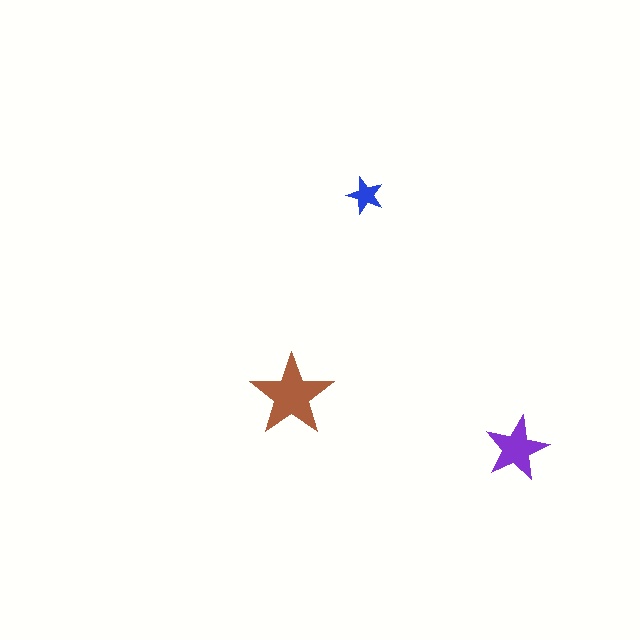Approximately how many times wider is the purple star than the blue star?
About 2 times wider.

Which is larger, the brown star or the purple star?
The brown one.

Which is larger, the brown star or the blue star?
The brown one.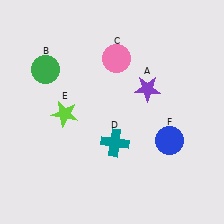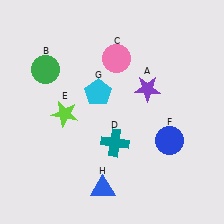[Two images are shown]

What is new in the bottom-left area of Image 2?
A blue triangle (H) was added in the bottom-left area of Image 2.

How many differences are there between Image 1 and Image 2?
There are 2 differences between the two images.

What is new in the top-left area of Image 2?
A cyan pentagon (G) was added in the top-left area of Image 2.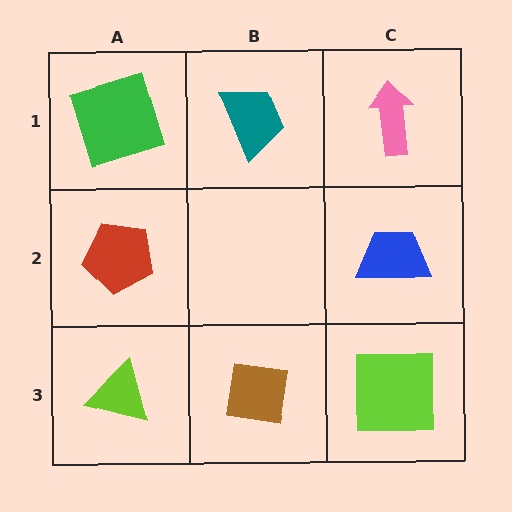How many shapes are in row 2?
2 shapes.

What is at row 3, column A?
A lime triangle.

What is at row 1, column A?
A green square.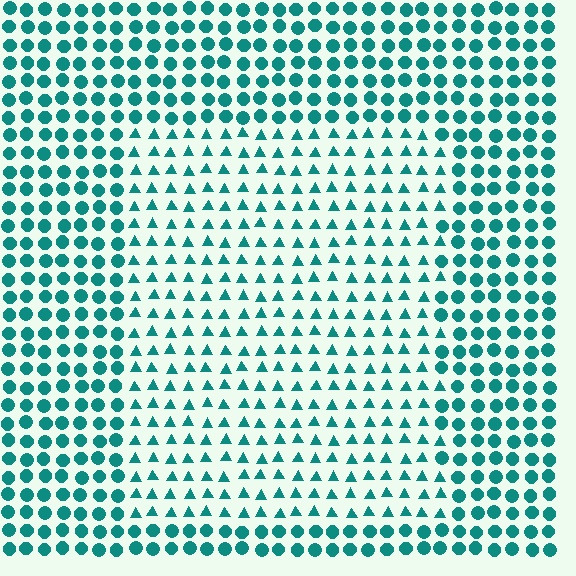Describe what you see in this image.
The image is filled with small teal elements arranged in a uniform grid. A rectangle-shaped region contains triangles, while the surrounding area contains circles. The boundary is defined purely by the change in element shape.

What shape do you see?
I see a rectangle.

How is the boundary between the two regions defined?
The boundary is defined by a change in element shape: triangles inside vs. circles outside. All elements share the same color and spacing.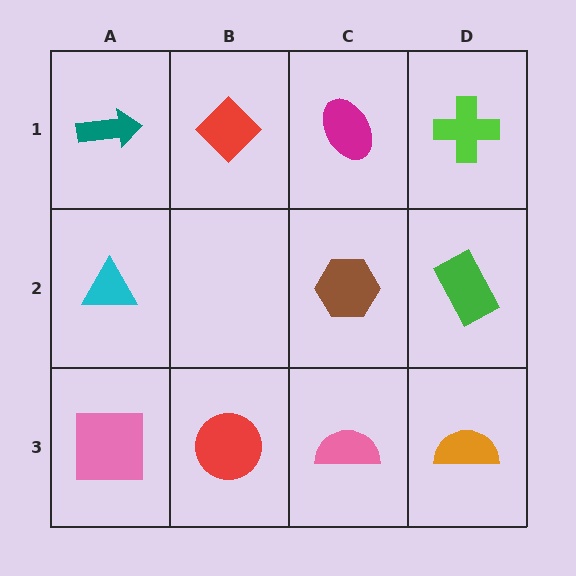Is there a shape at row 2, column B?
No, that cell is empty.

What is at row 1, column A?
A teal arrow.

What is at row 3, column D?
An orange semicircle.